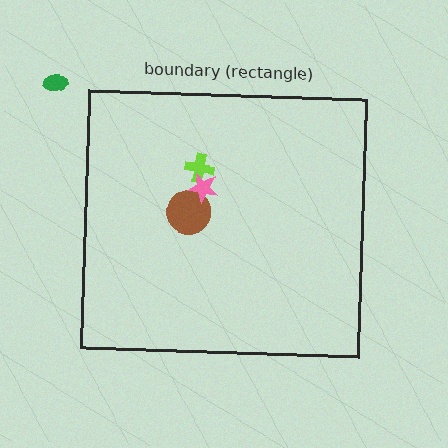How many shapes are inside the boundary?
3 inside, 1 outside.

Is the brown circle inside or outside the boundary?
Inside.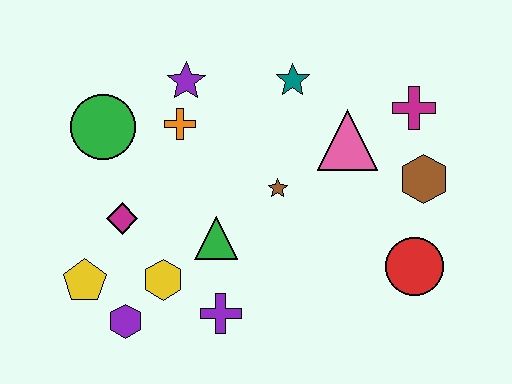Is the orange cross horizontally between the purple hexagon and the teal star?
Yes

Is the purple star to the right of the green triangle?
No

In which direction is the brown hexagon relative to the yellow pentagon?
The brown hexagon is to the right of the yellow pentagon.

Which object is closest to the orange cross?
The purple star is closest to the orange cross.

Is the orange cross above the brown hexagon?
Yes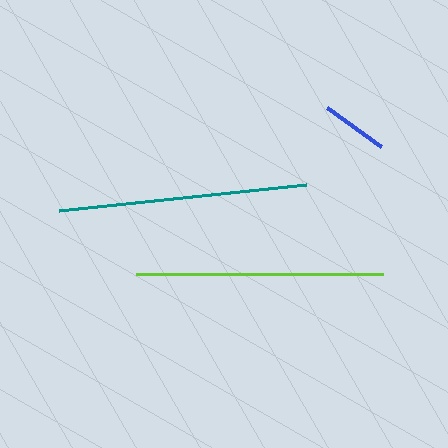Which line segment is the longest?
The teal line is the longest at approximately 248 pixels.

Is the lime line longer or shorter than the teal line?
The teal line is longer than the lime line.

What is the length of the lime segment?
The lime segment is approximately 247 pixels long.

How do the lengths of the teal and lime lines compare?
The teal and lime lines are approximately the same length.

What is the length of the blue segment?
The blue segment is approximately 66 pixels long.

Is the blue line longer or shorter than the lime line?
The lime line is longer than the blue line.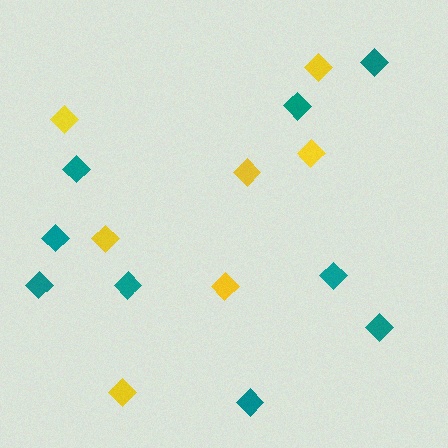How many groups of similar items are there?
There are 2 groups: one group of yellow diamonds (7) and one group of teal diamonds (9).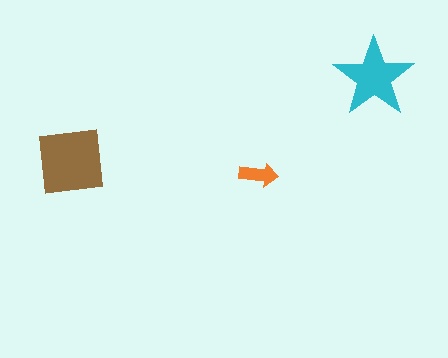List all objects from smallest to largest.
The orange arrow, the cyan star, the brown square.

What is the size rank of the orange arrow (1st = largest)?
3rd.